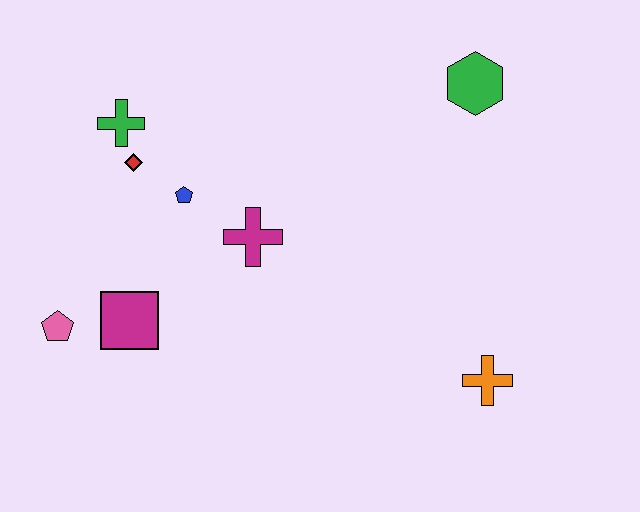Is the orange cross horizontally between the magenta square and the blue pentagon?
No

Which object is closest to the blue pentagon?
The red diamond is closest to the blue pentagon.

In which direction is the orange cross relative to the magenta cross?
The orange cross is to the right of the magenta cross.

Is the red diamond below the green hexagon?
Yes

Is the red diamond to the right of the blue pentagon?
No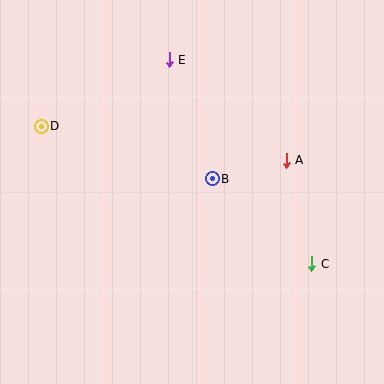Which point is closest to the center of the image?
Point B at (212, 179) is closest to the center.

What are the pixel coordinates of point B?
Point B is at (212, 179).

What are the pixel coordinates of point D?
Point D is at (41, 126).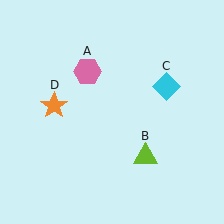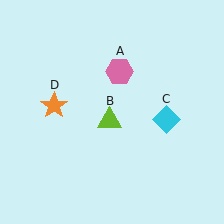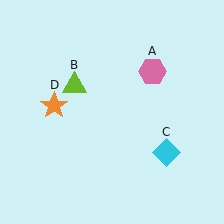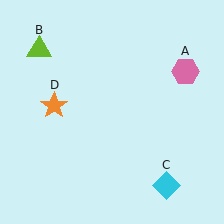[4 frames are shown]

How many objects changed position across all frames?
3 objects changed position: pink hexagon (object A), lime triangle (object B), cyan diamond (object C).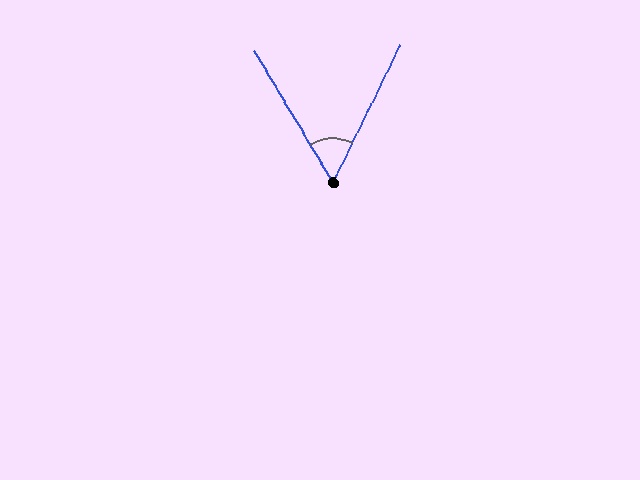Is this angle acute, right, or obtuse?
It is acute.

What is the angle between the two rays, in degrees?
Approximately 57 degrees.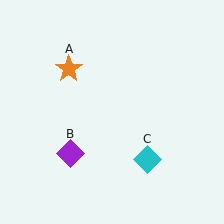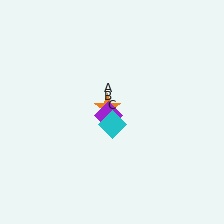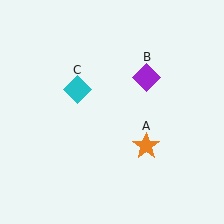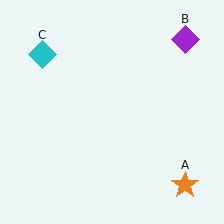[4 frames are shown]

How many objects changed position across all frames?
3 objects changed position: orange star (object A), purple diamond (object B), cyan diamond (object C).